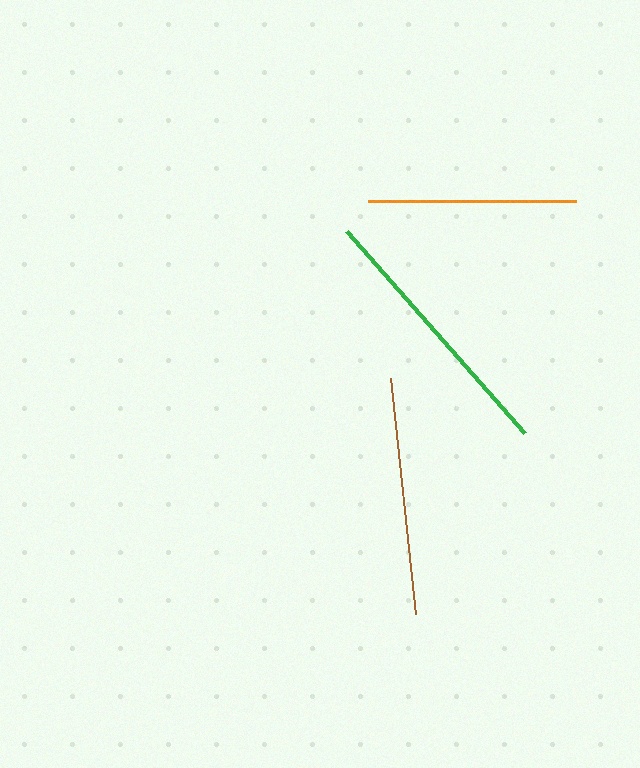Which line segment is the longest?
The green line is the longest at approximately 269 pixels.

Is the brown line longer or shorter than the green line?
The green line is longer than the brown line.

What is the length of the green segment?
The green segment is approximately 269 pixels long.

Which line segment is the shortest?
The orange line is the shortest at approximately 208 pixels.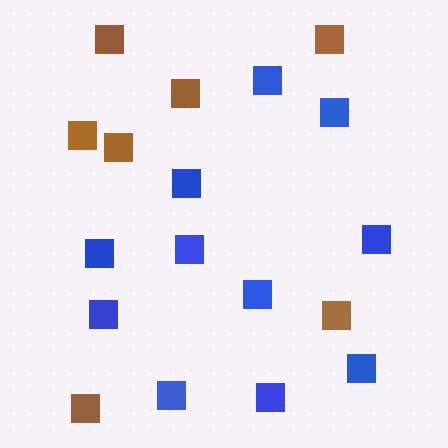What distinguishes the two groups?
There are 2 groups: one group of blue squares (11) and one group of brown squares (7).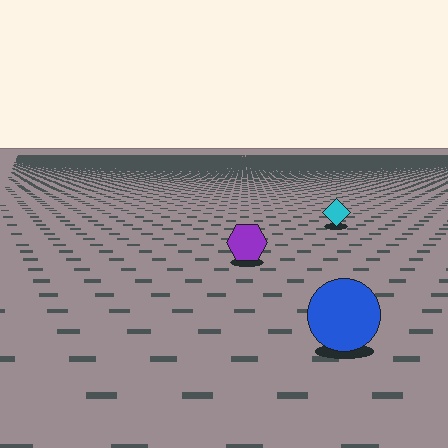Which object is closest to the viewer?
The blue circle is closest. The texture marks near it are larger and more spread out.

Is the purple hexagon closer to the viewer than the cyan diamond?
Yes. The purple hexagon is closer — you can tell from the texture gradient: the ground texture is coarser near it.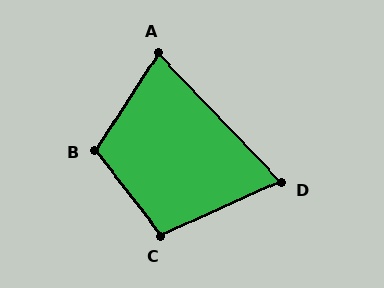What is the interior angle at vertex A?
Approximately 76 degrees (acute).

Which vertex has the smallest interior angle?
D, at approximately 71 degrees.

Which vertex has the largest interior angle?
B, at approximately 109 degrees.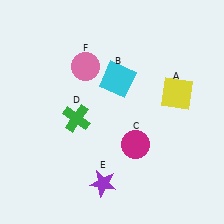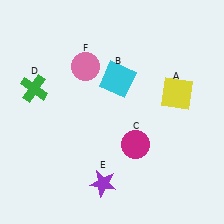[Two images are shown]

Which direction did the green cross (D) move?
The green cross (D) moved left.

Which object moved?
The green cross (D) moved left.